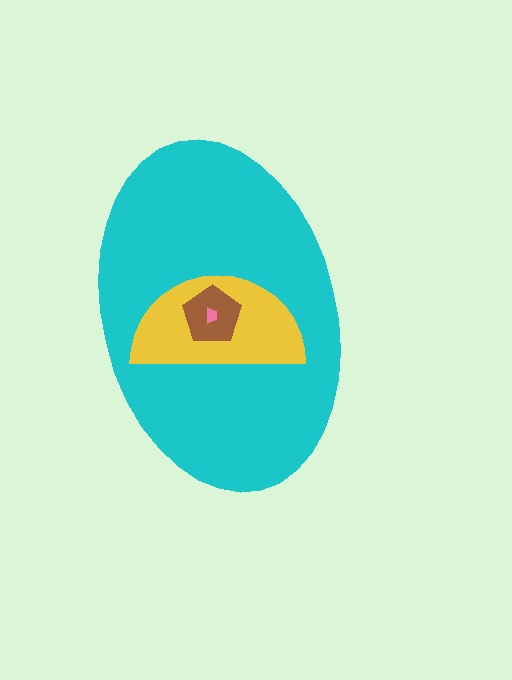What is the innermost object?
The pink trapezoid.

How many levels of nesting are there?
4.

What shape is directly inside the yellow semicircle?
The brown pentagon.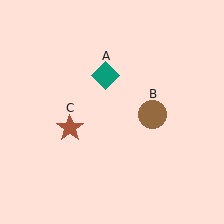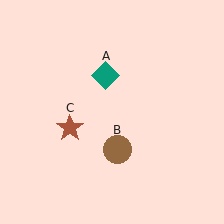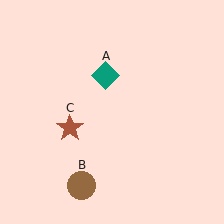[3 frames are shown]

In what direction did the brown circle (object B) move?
The brown circle (object B) moved down and to the left.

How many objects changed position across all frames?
1 object changed position: brown circle (object B).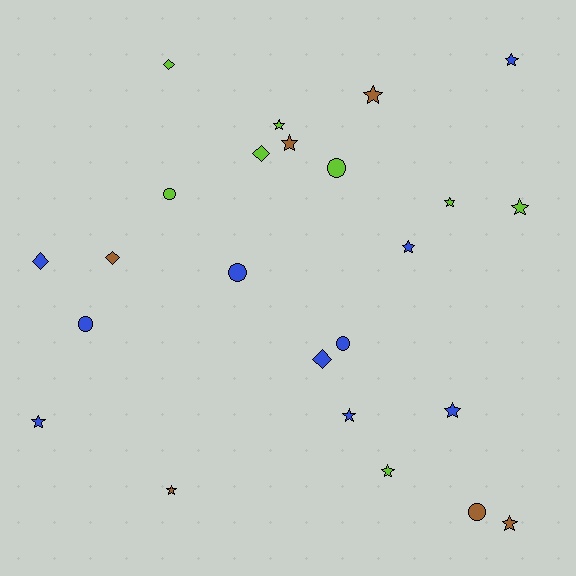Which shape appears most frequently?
Star, with 13 objects.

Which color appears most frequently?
Blue, with 10 objects.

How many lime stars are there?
There are 4 lime stars.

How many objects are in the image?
There are 24 objects.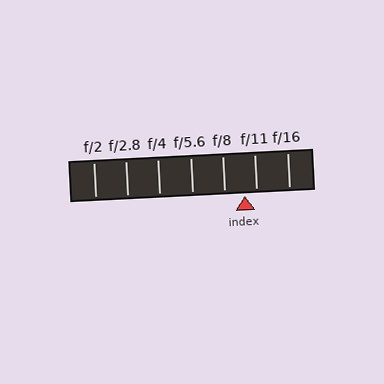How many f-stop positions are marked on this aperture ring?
There are 7 f-stop positions marked.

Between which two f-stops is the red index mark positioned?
The index mark is between f/8 and f/11.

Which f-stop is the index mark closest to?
The index mark is closest to f/11.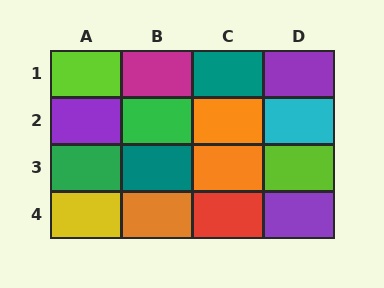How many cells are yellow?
1 cell is yellow.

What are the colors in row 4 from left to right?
Yellow, orange, red, purple.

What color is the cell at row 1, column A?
Lime.